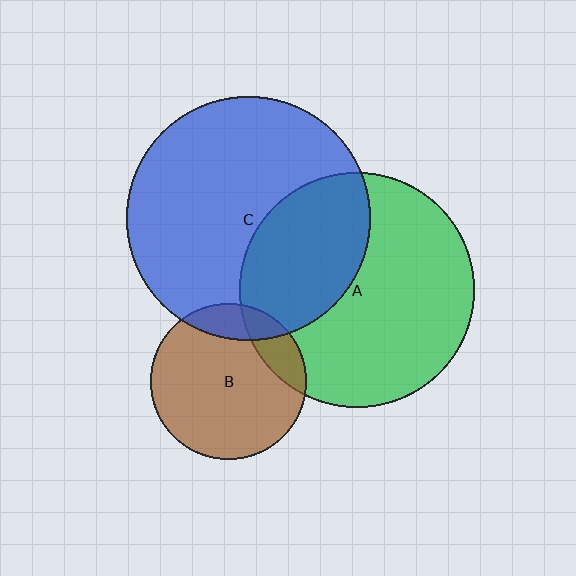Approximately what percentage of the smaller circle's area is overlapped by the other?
Approximately 15%.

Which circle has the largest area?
Circle C (blue).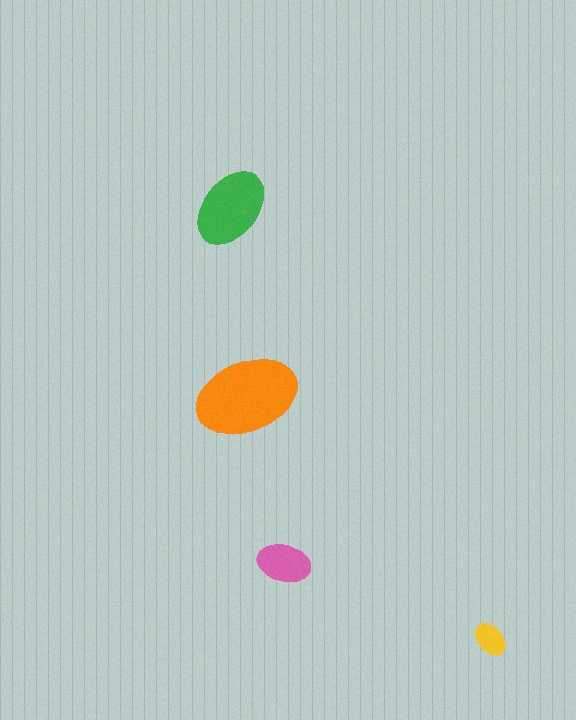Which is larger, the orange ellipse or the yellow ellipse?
The orange one.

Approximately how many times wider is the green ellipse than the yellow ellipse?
About 2.5 times wider.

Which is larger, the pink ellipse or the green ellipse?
The green one.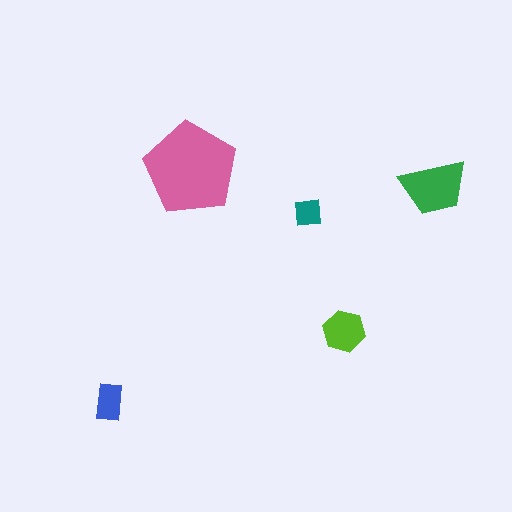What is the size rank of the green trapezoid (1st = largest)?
2nd.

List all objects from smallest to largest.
The teal square, the blue rectangle, the lime hexagon, the green trapezoid, the pink pentagon.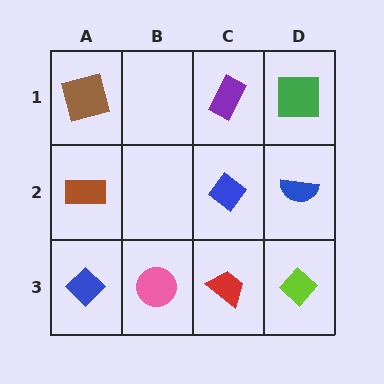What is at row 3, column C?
A red trapezoid.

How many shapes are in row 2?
3 shapes.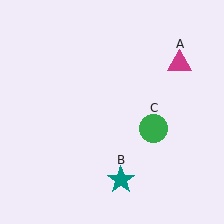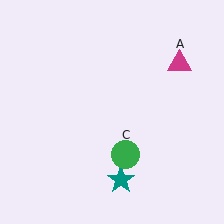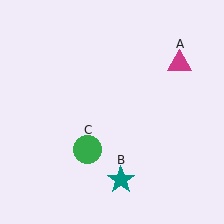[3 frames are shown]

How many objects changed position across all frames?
1 object changed position: green circle (object C).